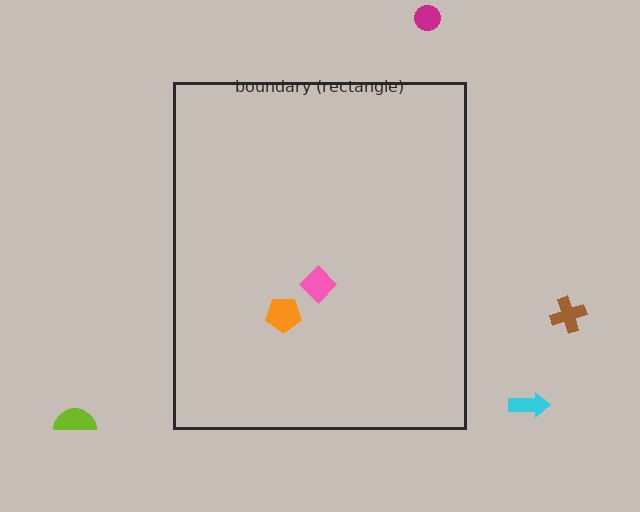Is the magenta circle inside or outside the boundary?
Outside.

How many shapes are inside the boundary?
2 inside, 4 outside.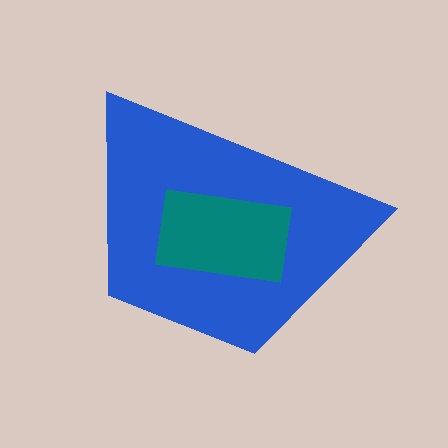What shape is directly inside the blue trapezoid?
The teal rectangle.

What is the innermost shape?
The teal rectangle.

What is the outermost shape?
The blue trapezoid.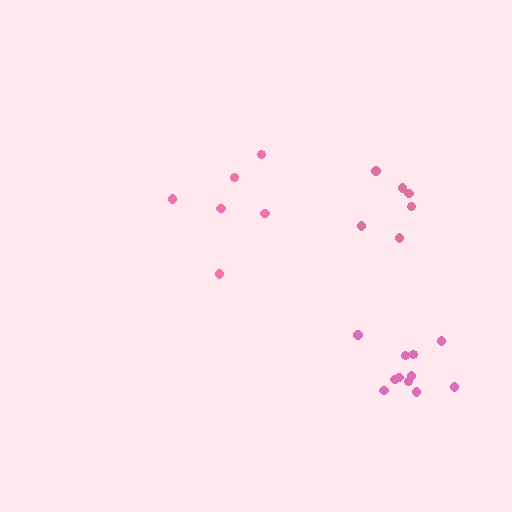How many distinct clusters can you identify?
There are 3 distinct clusters.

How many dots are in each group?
Group 1: 6 dots, Group 2: 6 dots, Group 3: 11 dots (23 total).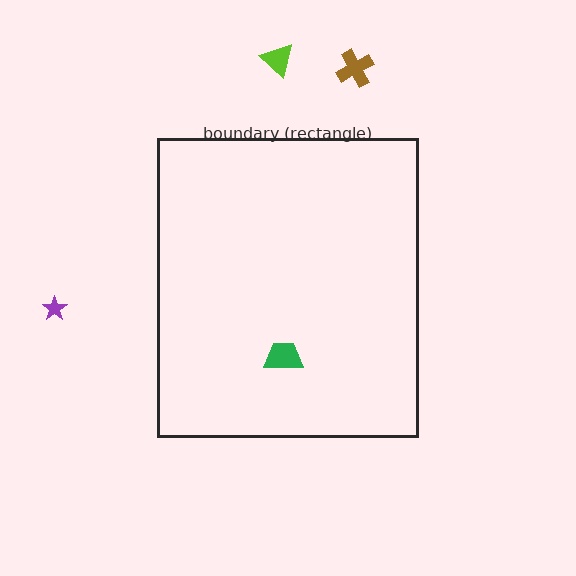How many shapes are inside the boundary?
1 inside, 3 outside.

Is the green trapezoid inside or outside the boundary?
Inside.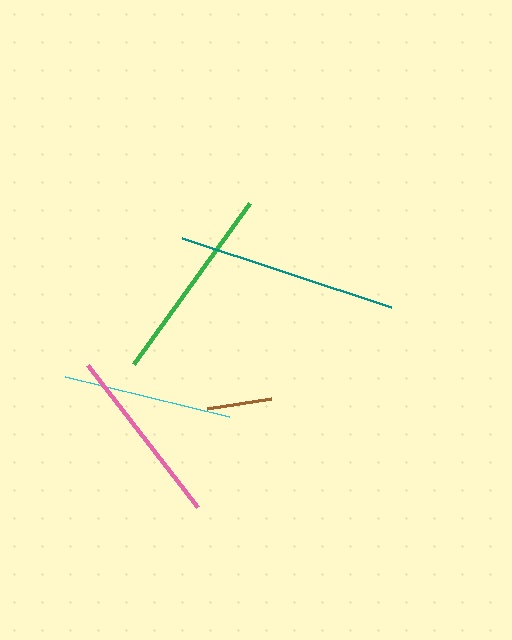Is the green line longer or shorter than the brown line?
The green line is longer than the brown line.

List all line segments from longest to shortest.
From longest to shortest: teal, green, pink, cyan, brown.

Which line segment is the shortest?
The brown line is the shortest at approximately 65 pixels.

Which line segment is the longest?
The teal line is the longest at approximately 220 pixels.